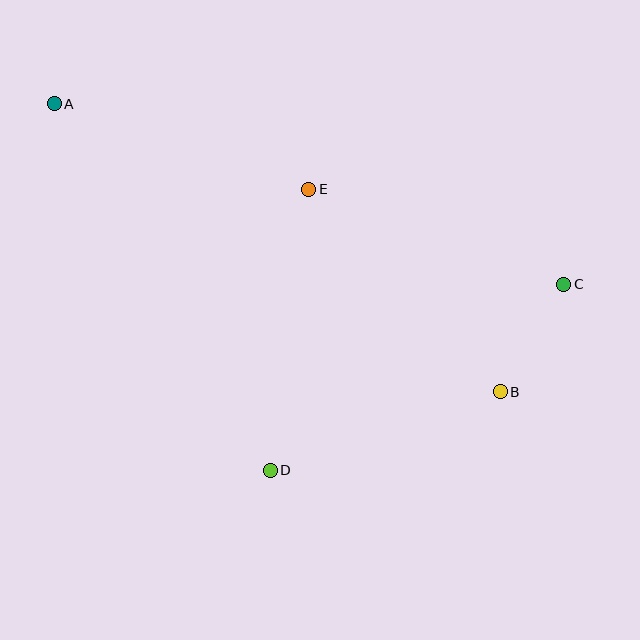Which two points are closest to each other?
Points B and C are closest to each other.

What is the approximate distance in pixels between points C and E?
The distance between C and E is approximately 272 pixels.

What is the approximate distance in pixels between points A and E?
The distance between A and E is approximately 268 pixels.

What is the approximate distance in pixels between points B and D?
The distance between B and D is approximately 243 pixels.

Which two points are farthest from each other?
Points A and C are farthest from each other.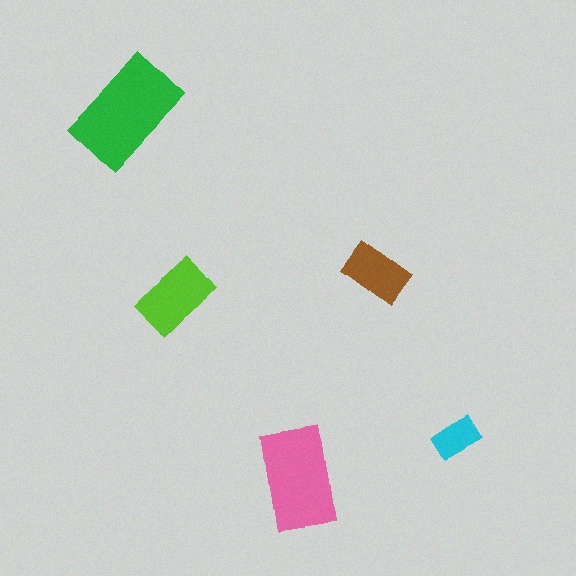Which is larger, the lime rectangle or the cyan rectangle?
The lime one.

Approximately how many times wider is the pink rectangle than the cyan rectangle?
About 2 times wider.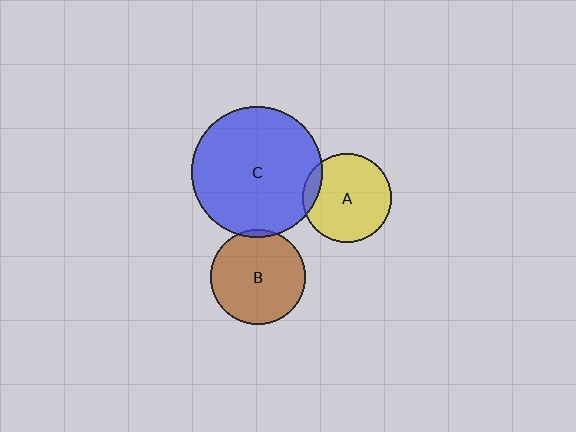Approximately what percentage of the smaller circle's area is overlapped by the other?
Approximately 5%.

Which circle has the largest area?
Circle C (blue).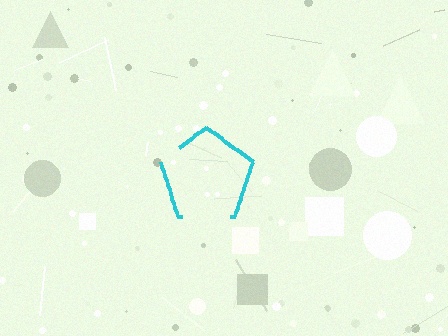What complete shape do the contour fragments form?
The contour fragments form a pentagon.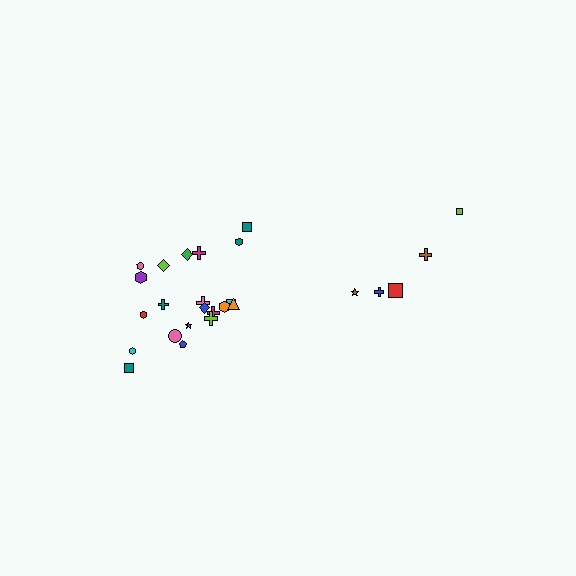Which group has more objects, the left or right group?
The left group.